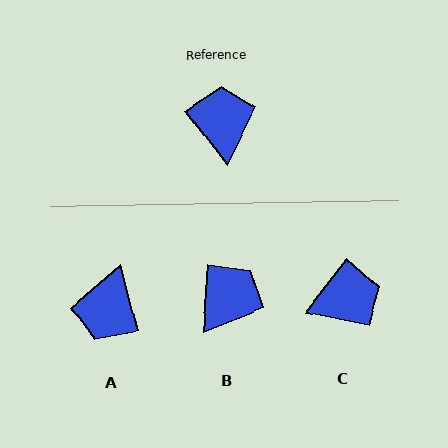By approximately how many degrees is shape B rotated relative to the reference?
Approximately 41 degrees clockwise.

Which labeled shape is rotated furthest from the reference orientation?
A, about 157 degrees away.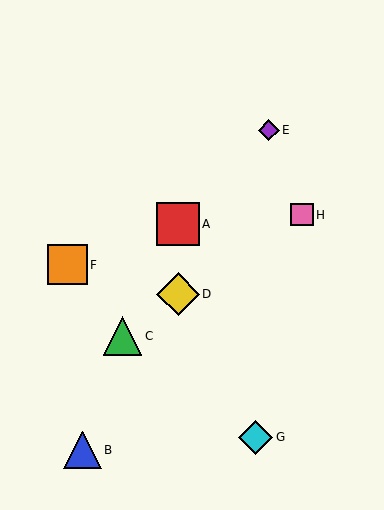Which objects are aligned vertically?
Objects A, D are aligned vertically.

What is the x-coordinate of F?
Object F is at x≈67.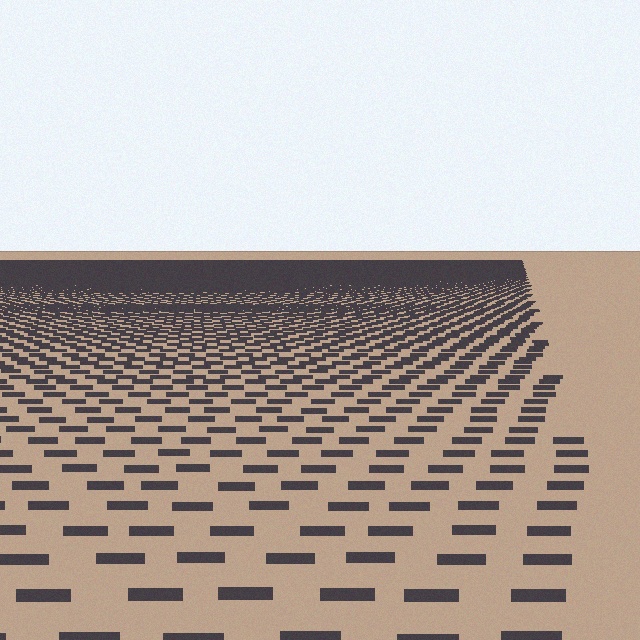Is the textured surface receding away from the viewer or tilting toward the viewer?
The surface is receding away from the viewer. Texture elements get smaller and denser toward the top.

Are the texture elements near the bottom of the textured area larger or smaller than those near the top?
Larger. Near the bottom, elements are closer to the viewer and appear at a bigger on-screen size.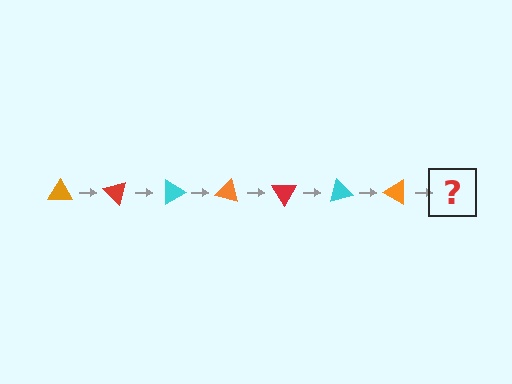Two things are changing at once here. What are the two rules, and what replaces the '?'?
The two rules are that it rotates 45 degrees each step and the color cycles through orange, red, and cyan. The '?' should be a red triangle, rotated 315 degrees from the start.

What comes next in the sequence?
The next element should be a red triangle, rotated 315 degrees from the start.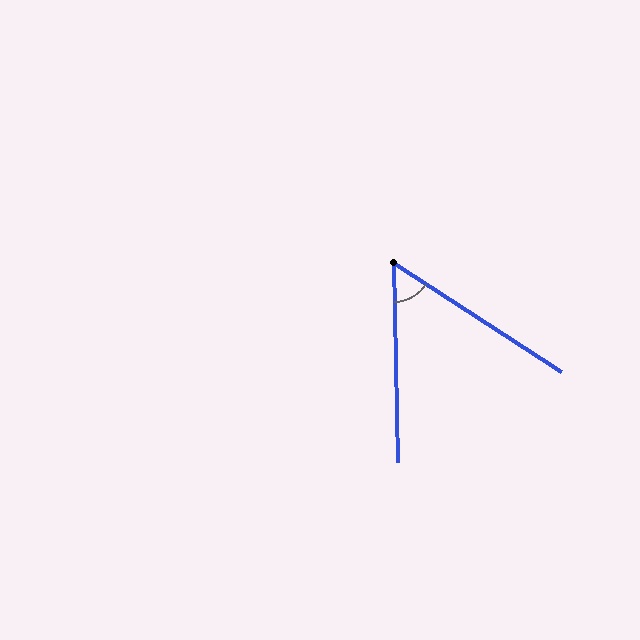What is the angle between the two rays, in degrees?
Approximately 56 degrees.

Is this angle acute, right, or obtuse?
It is acute.